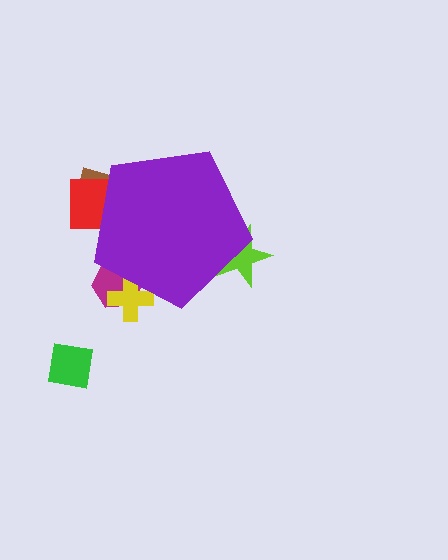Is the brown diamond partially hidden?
Yes, the brown diamond is partially hidden behind the purple pentagon.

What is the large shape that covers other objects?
A purple pentagon.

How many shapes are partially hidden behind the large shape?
5 shapes are partially hidden.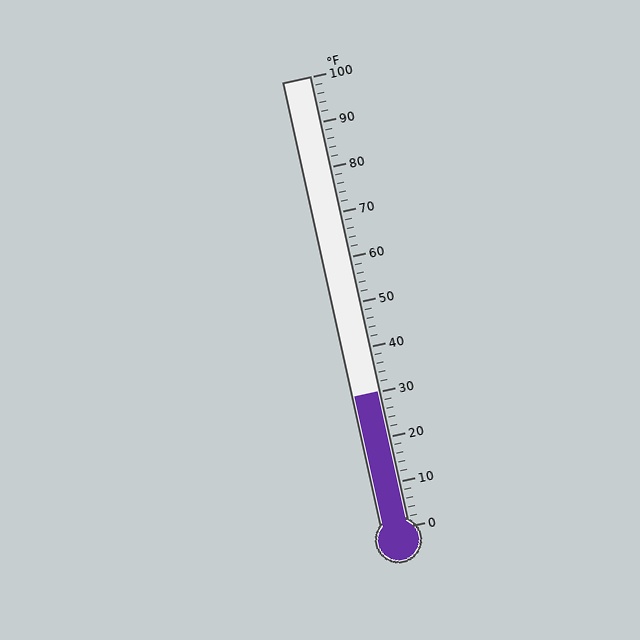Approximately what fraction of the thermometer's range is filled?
The thermometer is filled to approximately 30% of its range.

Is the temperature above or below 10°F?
The temperature is above 10°F.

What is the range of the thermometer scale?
The thermometer scale ranges from 0°F to 100°F.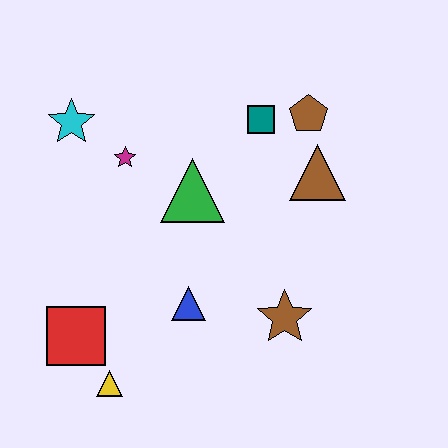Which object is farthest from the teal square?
The yellow triangle is farthest from the teal square.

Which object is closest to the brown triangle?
The brown pentagon is closest to the brown triangle.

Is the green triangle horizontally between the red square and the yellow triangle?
No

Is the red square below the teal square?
Yes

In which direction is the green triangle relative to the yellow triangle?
The green triangle is above the yellow triangle.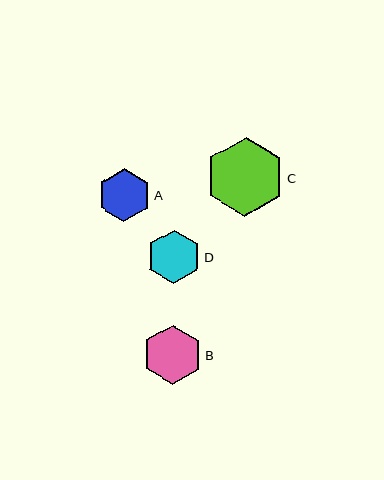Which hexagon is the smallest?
Hexagon A is the smallest with a size of approximately 53 pixels.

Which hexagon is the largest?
Hexagon C is the largest with a size of approximately 79 pixels.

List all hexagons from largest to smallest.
From largest to smallest: C, B, D, A.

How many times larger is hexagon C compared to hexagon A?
Hexagon C is approximately 1.5 times the size of hexagon A.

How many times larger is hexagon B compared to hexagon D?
Hexagon B is approximately 1.1 times the size of hexagon D.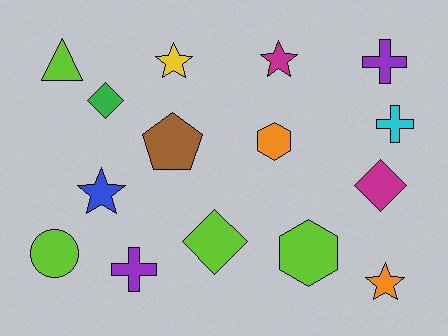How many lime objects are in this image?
There are 4 lime objects.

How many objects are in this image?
There are 15 objects.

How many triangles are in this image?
There is 1 triangle.